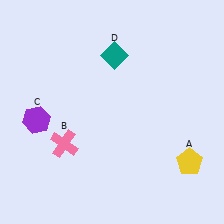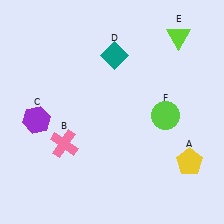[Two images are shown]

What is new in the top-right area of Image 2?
A lime triangle (E) was added in the top-right area of Image 2.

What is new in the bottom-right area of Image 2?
A lime circle (F) was added in the bottom-right area of Image 2.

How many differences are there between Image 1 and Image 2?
There are 2 differences between the two images.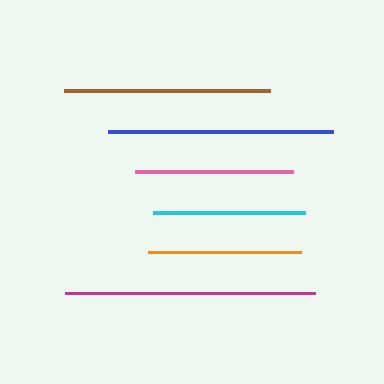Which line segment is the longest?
The magenta line is the longest at approximately 250 pixels.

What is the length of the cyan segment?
The cyan segment is approximately 151 pixels long.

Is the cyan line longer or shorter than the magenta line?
The magenta line is longer than the cyan line.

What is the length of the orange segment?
The orange segment is approximately 153 pixels long.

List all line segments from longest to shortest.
From longest to shortest: magenta, blue, brown, pink, orange, cyan.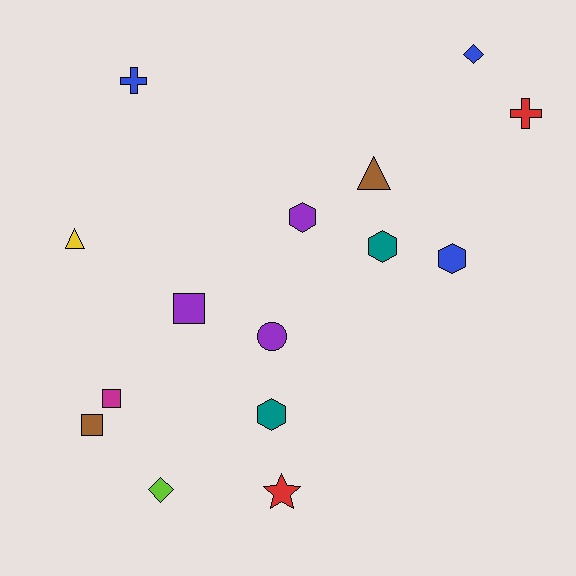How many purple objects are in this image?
There are 3 purple objects.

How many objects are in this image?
There are 15 objects.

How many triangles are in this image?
There are 2 triangles.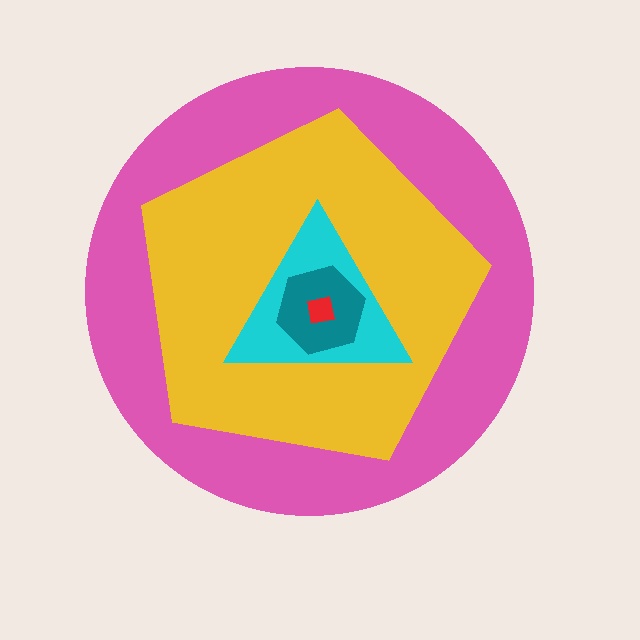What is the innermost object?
The red square.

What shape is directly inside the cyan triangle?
The teal hexagon.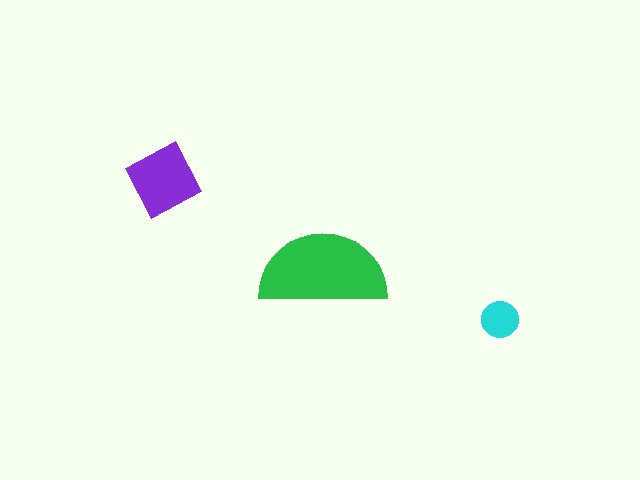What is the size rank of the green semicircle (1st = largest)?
1st.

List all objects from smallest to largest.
The cyan circle, the purple diamond, the green semicircle.